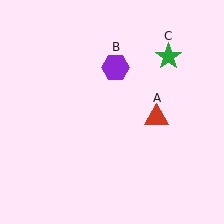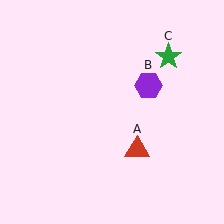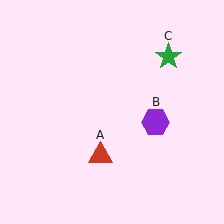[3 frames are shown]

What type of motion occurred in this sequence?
The red triangle (object A), purple hexagon (object B) rotated clockwise around the center of the scene.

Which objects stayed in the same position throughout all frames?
Green star (object C) remained stationary.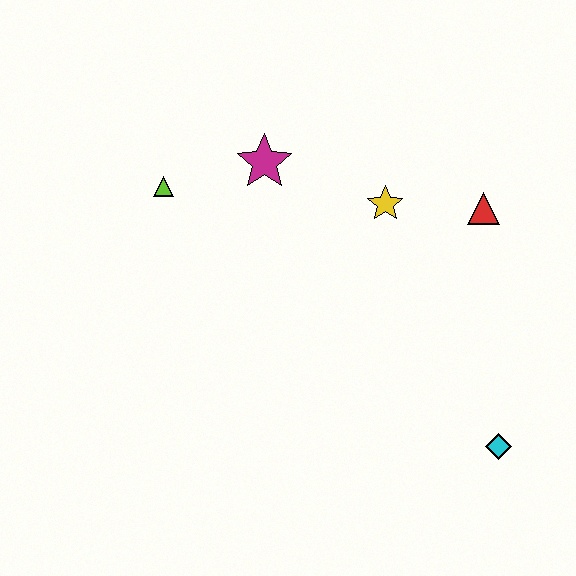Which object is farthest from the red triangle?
The lime triangle is farthest from the red triangle.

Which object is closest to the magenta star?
The lime triangle is closest to the magenta star.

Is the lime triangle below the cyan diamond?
No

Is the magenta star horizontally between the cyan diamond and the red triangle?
No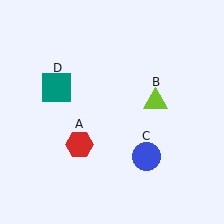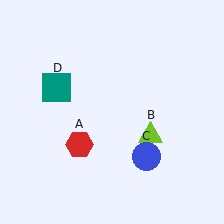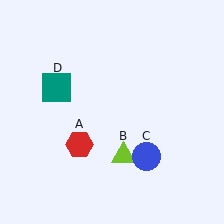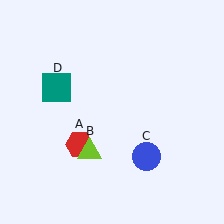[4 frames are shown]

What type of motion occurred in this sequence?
The lime triangle (object B) rotated clockwise around the center of the scene.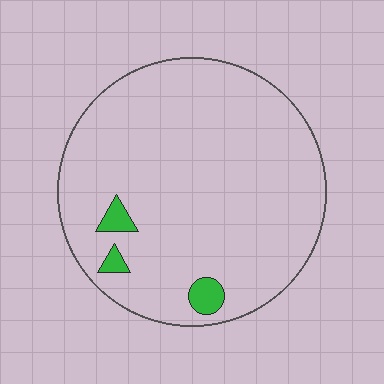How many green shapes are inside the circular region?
3.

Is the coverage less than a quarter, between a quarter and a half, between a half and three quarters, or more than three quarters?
Less than a quarter.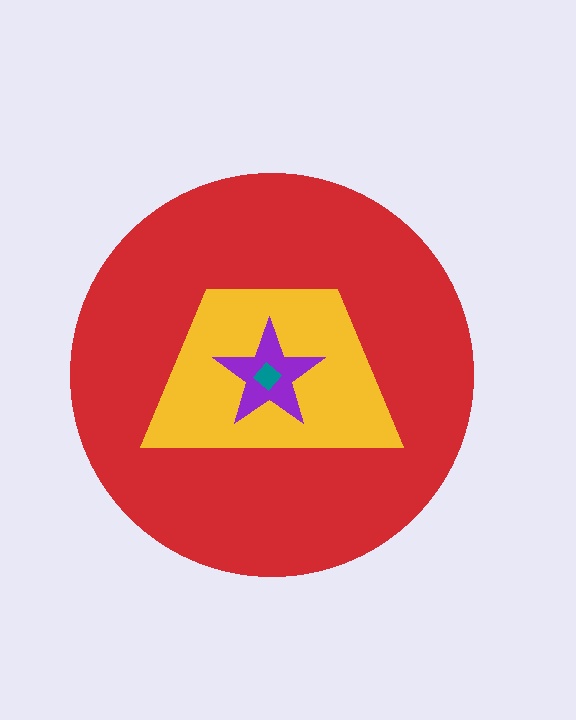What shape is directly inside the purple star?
The teal diamond.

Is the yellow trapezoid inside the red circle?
Yes.